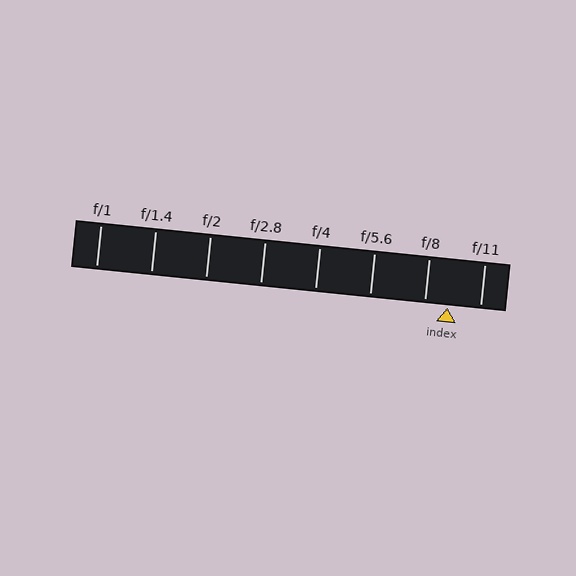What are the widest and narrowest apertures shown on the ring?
The widest aperture shown is f/1 and the narrowest is f/11.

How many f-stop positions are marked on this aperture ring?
There are 8 f-stop positions marked.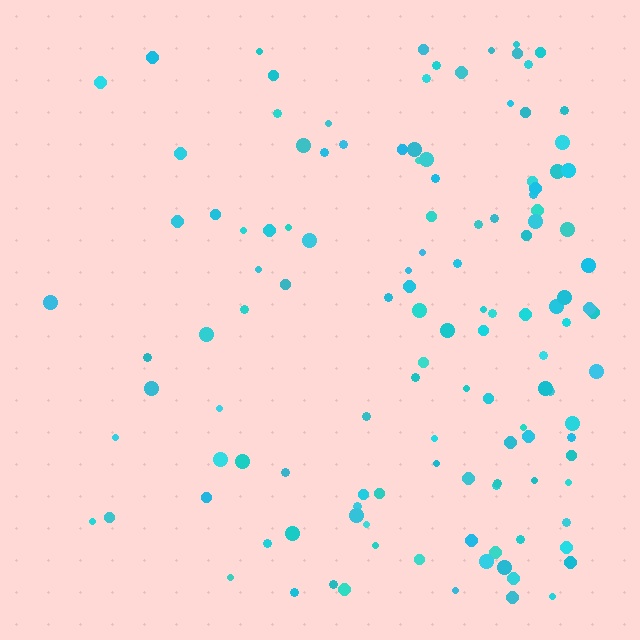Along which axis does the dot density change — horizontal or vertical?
Horizontal.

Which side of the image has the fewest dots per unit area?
The left.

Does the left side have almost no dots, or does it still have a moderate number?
Still a moderate number, just noticeably fewer than the right.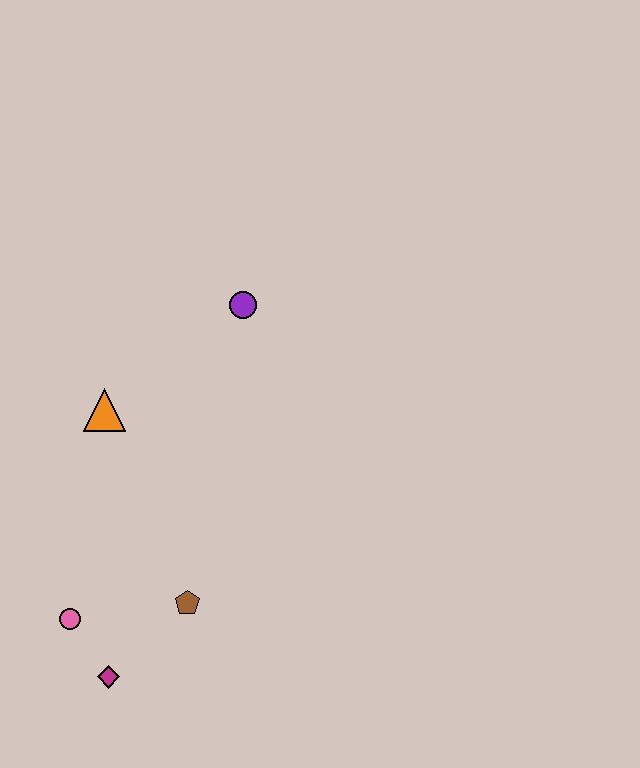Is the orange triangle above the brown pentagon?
Yes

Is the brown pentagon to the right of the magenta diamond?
Yes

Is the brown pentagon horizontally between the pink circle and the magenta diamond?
No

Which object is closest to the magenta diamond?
The pink circle is closest to the magenta diamond.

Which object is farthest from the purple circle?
The magenta diamond is farthest from the purple circle.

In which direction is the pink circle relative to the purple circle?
The pink circle is below the purple circle.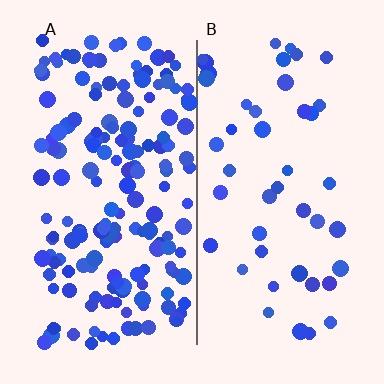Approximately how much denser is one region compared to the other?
Approximately 3.7× — region A over region B.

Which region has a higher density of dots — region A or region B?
A (the left).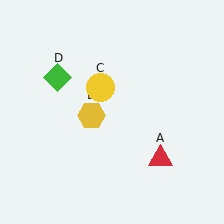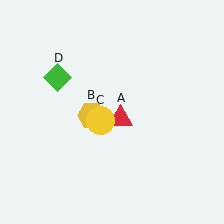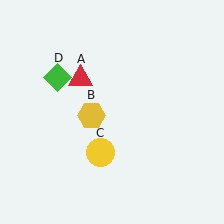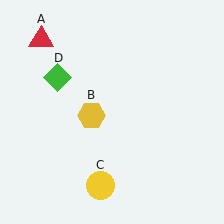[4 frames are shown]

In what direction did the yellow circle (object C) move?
The yellow circle (object C) moved down.